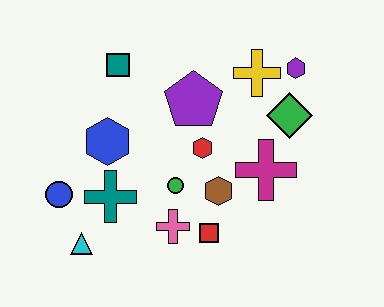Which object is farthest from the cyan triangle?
The purple hexagon is farthest from the cyan triangle.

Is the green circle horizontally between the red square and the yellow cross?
No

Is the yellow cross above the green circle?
Yes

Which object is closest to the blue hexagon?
The teal cross is closest to the blue hexagon.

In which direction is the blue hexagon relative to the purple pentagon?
The blue hexagon is to the left of the purple pentagon.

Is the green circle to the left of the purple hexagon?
Yes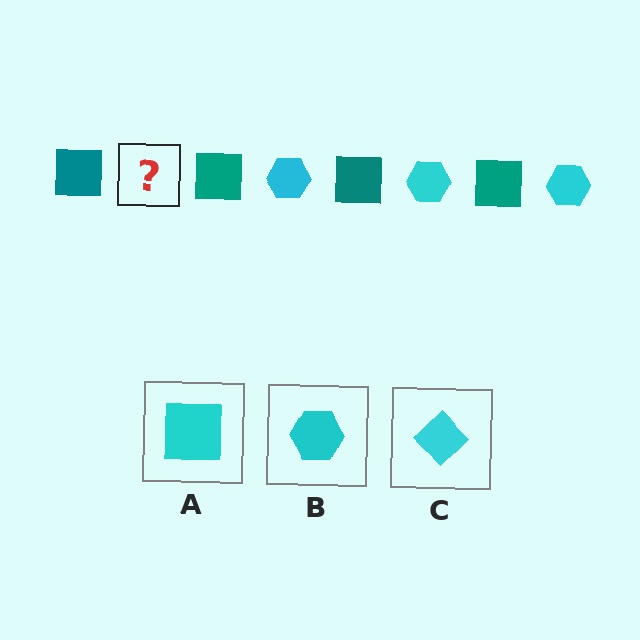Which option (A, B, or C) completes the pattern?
B.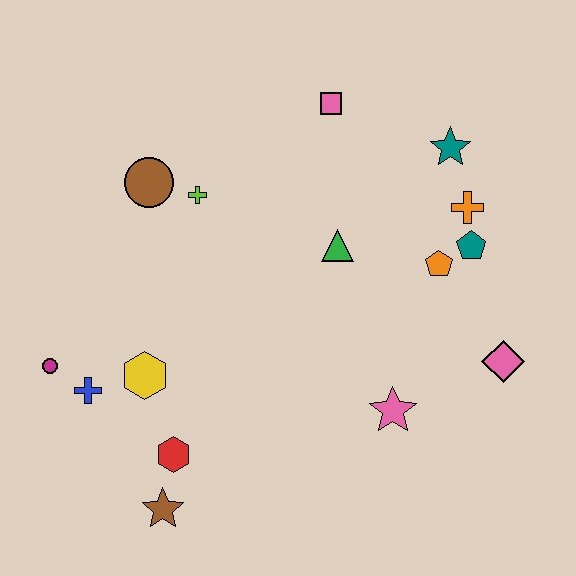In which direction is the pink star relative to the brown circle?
The pink star is to the right of the brown circle.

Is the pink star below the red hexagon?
No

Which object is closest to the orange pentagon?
The teal pentagon is closest to the orange pentagon.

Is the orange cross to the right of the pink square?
Yes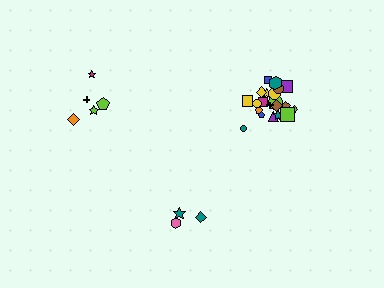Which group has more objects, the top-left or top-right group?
The top-right group.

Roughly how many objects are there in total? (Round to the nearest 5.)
Roughly 30 objects in total.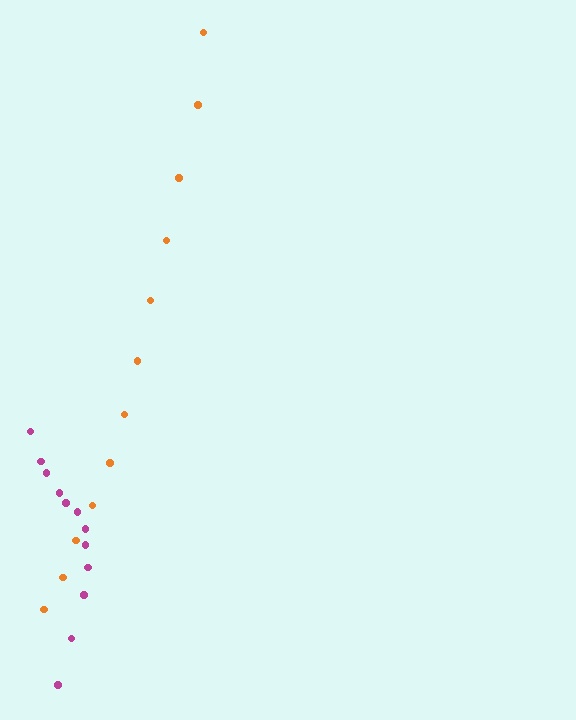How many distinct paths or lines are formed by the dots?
There are 2 distinct paths.